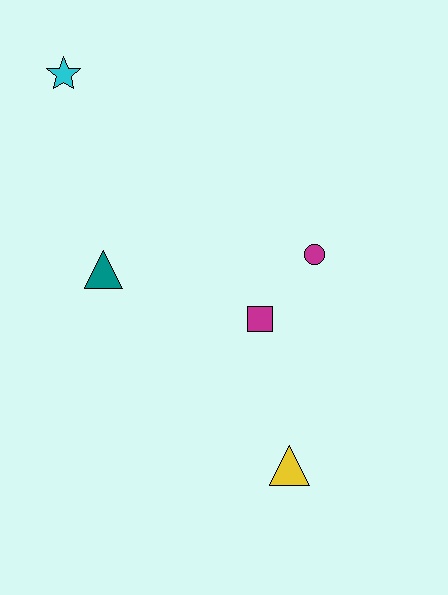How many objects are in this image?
There are 5 objects.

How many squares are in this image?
There is 1 square.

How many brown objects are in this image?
There are no brown objects.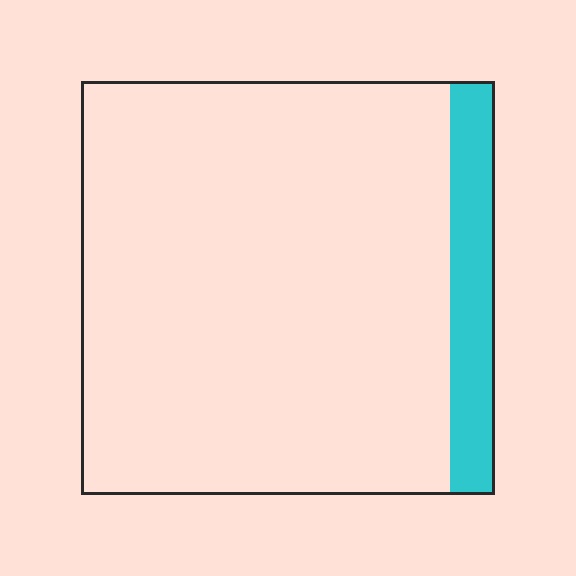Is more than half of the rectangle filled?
No.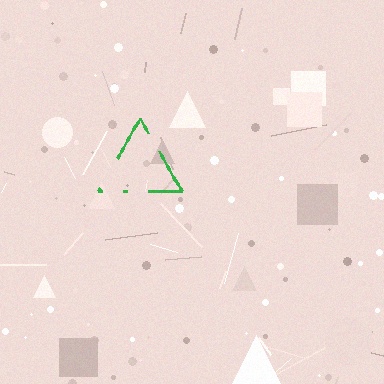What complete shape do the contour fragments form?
The contour fragments form a triangle.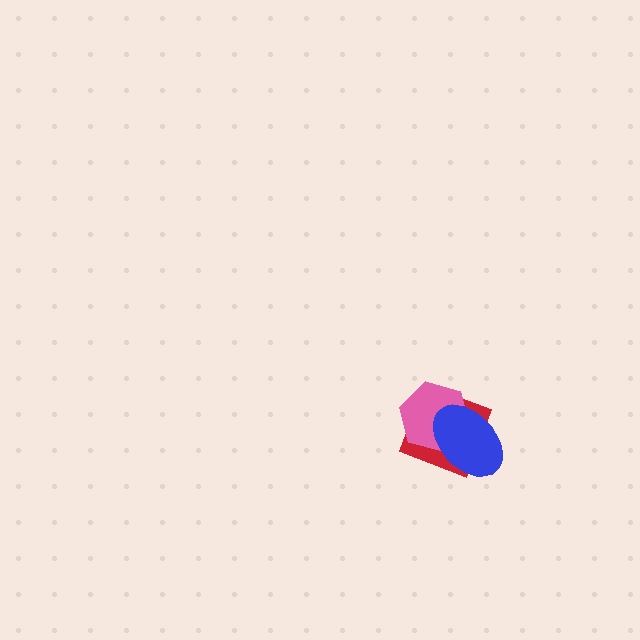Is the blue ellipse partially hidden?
No, no other shape covers it.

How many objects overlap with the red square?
2 objects overlap with the red square.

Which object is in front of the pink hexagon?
The blue ellipse is in front of the pink hexagon.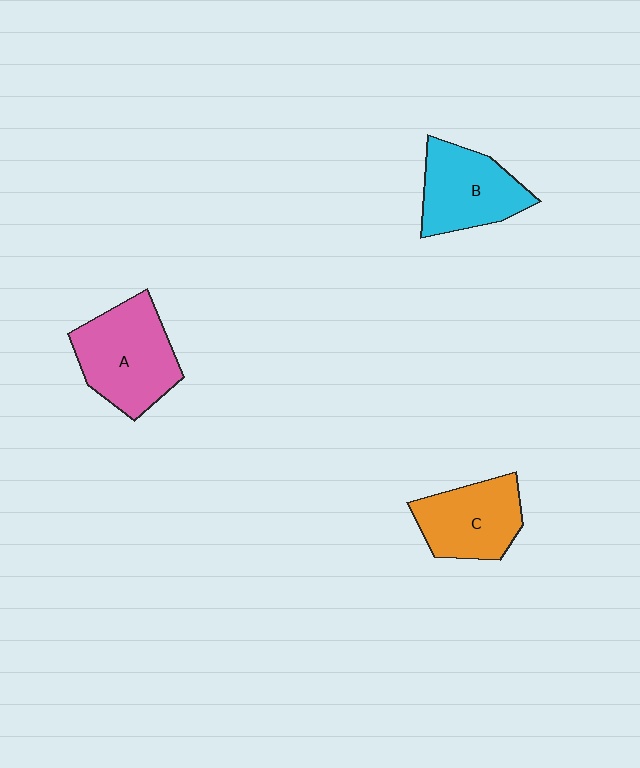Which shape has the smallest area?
Shape C (orange).